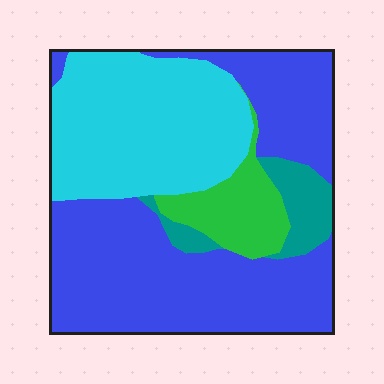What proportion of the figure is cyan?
Cyan takes up about one third (1/3) of the figure.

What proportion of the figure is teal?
Teal covers around 5% of the figure.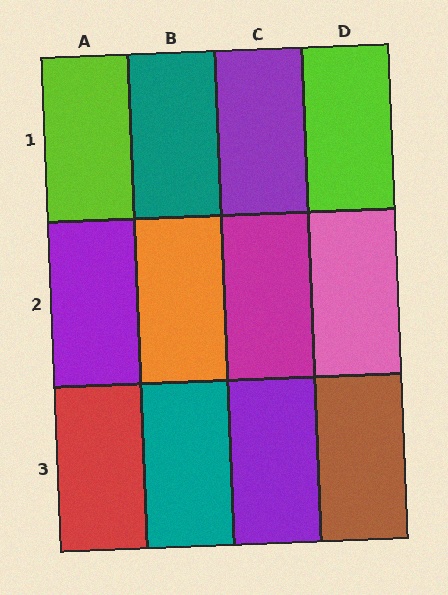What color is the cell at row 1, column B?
Teal.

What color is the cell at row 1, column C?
Purple.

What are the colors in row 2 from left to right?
Purple, orange, magenta, pink.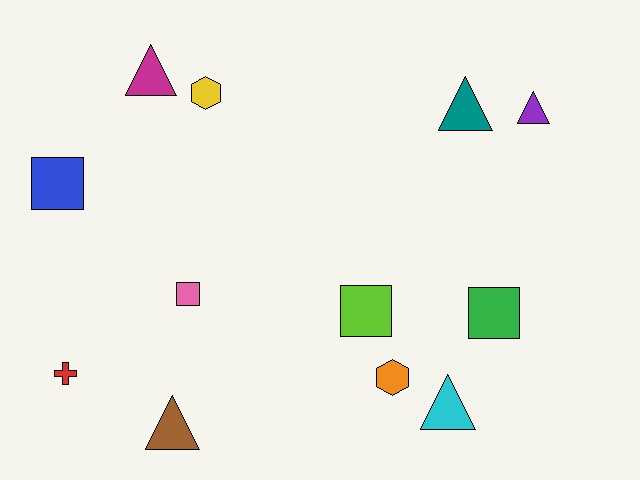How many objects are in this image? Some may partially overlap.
There are 12 objects.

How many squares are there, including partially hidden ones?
There are 4 squares.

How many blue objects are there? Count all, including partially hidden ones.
There is 1 blue object.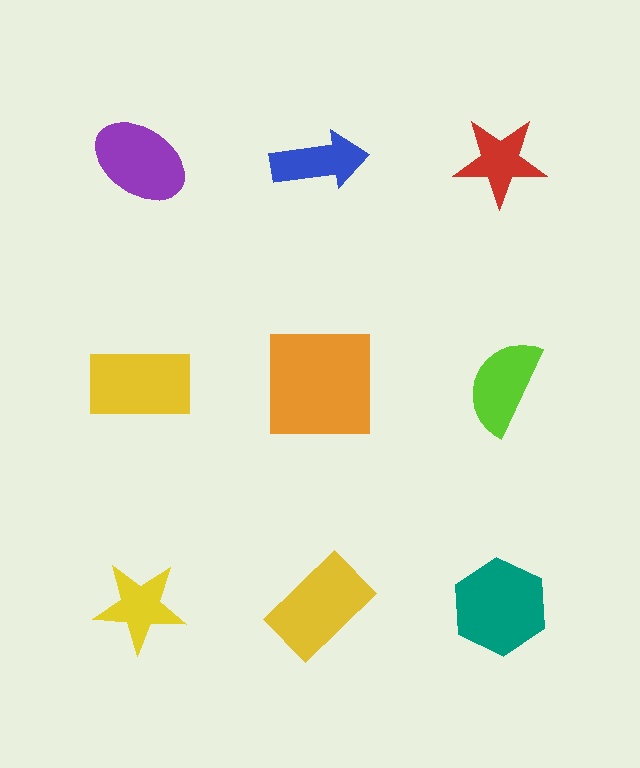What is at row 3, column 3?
A teal hexagon.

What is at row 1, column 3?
A red star.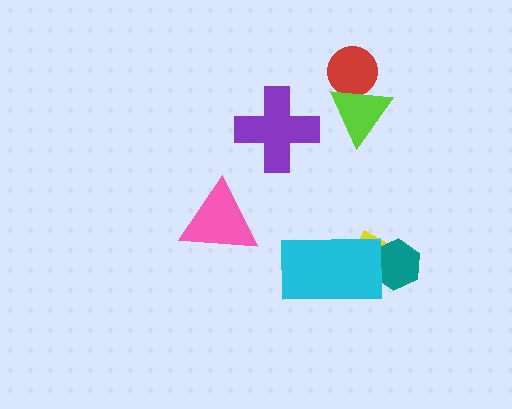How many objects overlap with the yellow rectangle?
2 objects overlap with the yellow rectangle.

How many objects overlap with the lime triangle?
1 object overlaps with the lime triangle.